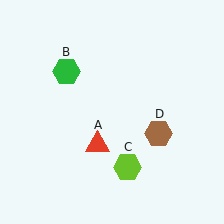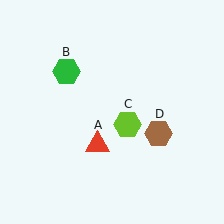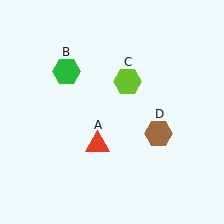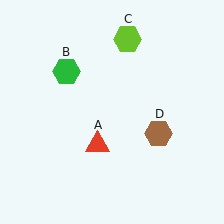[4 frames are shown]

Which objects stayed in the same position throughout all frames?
Red triangle (object A) and green hexagon (object B) and brown hexagon (object D) remained stationary.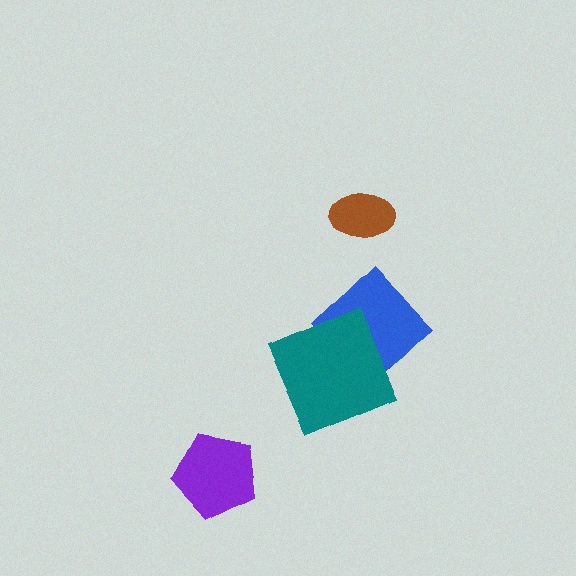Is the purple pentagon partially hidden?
No, no other shape covers it.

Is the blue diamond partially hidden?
Yes, it is partially covered by another shape.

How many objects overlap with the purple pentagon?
0 objects overlap with the purple pentagon.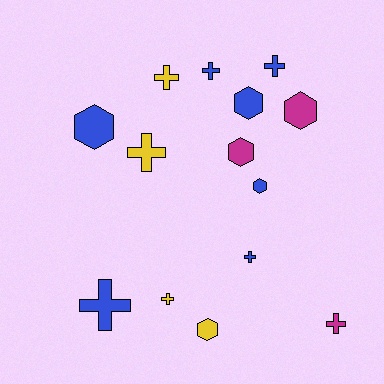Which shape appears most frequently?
Cross, with 8 objects.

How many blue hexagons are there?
There are 3 blue hexagons.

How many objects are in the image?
There are 14 objects.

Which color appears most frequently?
Blue, with 7 objects.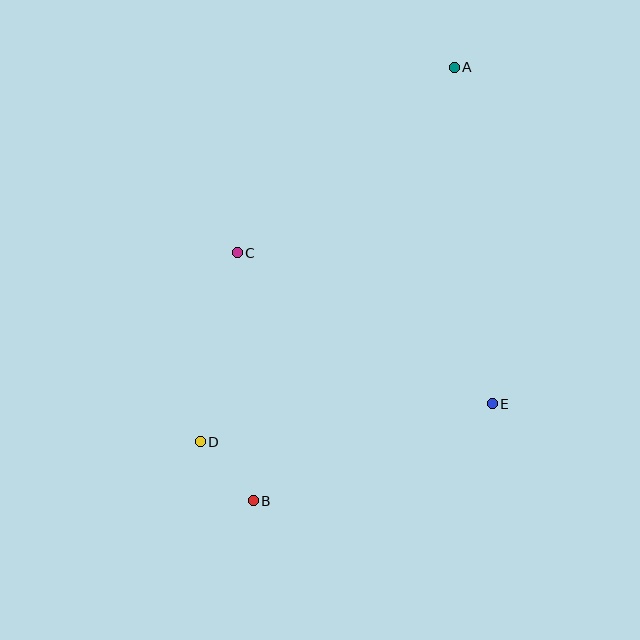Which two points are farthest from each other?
Points A and B are farthest from each other.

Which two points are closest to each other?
Points B and D are closest to each other.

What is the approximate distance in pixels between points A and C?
The distance between A and C is approximately 286 pixels.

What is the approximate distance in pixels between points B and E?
The distance between B and E is approximately 258 pixels.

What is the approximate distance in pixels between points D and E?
The distance between D and E is approximately 295 pixels.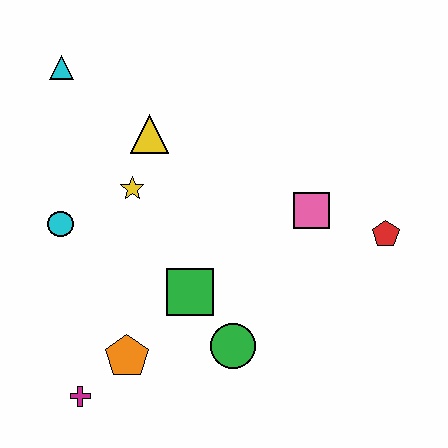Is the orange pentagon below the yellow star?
Yes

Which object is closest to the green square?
The green circle is closest to the green square.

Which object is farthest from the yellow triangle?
The magenta cross is farthest from the yellow triangle.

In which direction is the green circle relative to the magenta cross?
The green circle is to the right of the magenta cross.